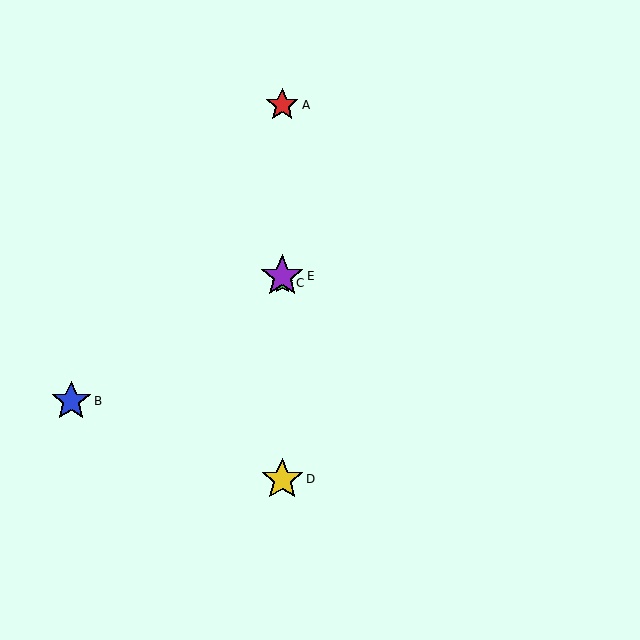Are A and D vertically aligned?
Yes, both are at x≈282.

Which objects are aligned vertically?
Objects A, C, D, E are aligned vertically.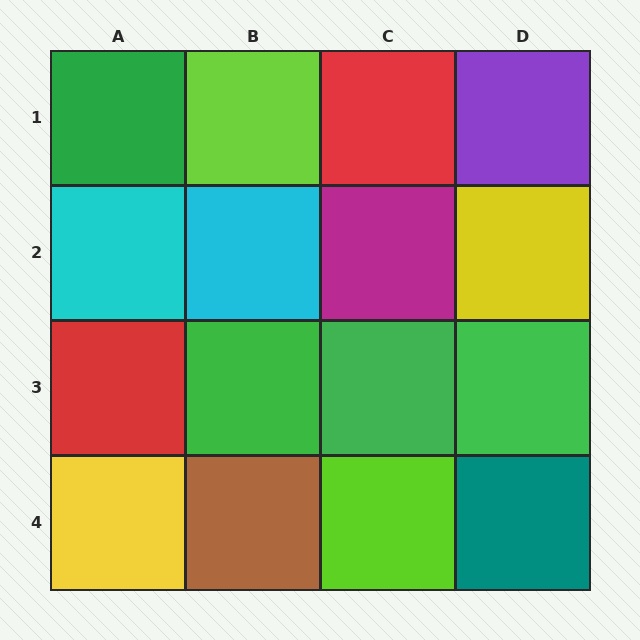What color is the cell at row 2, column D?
Yellow.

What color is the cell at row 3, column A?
Red.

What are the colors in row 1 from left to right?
Green, lime, red, purple.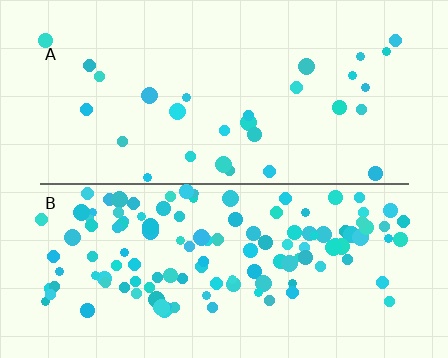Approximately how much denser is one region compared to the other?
Approximately 4.2× — region B over region A.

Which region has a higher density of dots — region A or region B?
B (the bottom).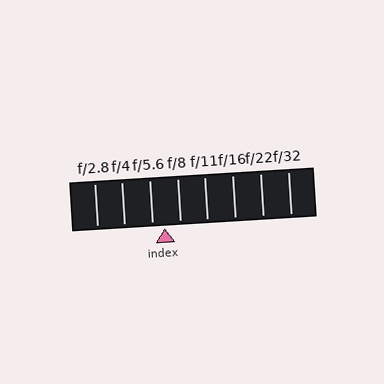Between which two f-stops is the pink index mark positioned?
The index mark is between f/5.6 and f/8.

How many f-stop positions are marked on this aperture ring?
There are 8 f-stop positions marked.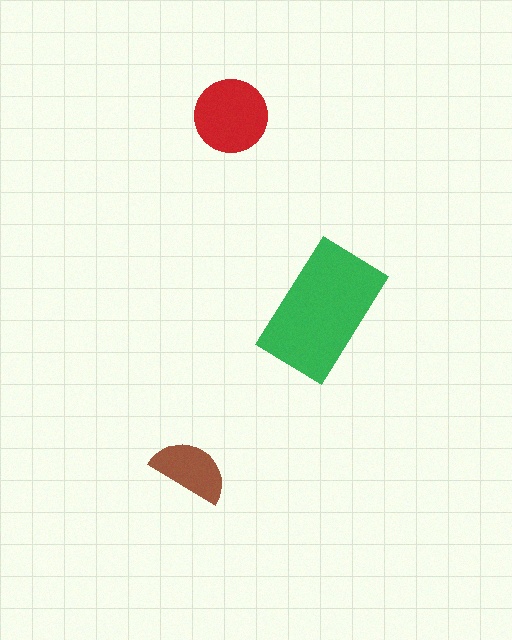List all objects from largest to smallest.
The green rectangle, the red circle, the brown semicircle.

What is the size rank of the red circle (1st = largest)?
2nd.